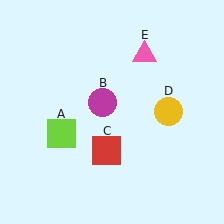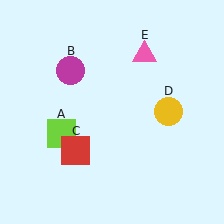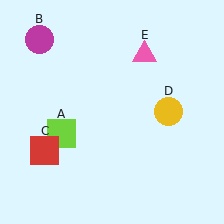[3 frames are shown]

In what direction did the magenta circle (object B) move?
The magenta circle (object B) moved up and to the left.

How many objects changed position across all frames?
2 objects changed position: magenta circle (object B), red square (object C).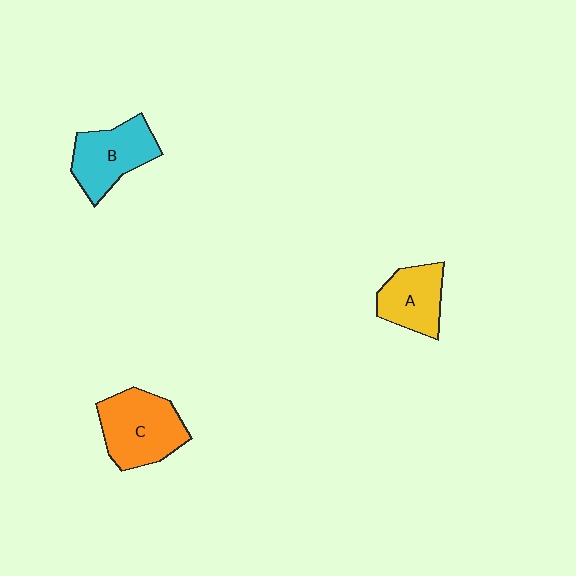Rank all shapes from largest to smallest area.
From largest to smallest: C (orange), B (cyan), A (yellow).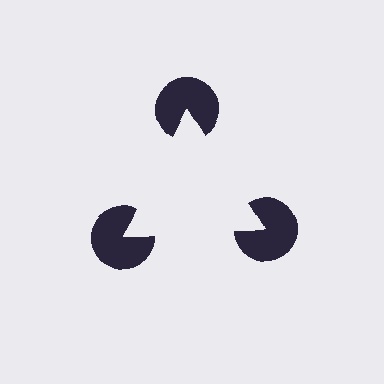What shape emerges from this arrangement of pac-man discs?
An illusory triangle — its edges are inferred from the aligned wedge cuts in the pac-man discs, not physically drawn.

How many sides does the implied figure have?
3 sides.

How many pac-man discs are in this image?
There are 3 — one at each vertex of the illusory triangle.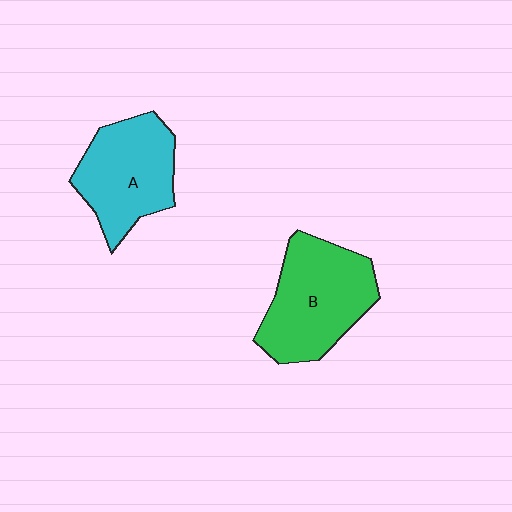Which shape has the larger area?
Shape B (green).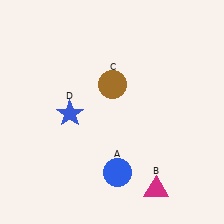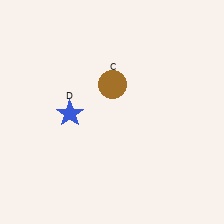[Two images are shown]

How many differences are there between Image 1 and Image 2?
There are 2 differences between the two images.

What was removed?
The blue circle (A), the magenta triangle (B) were removed in Image 2.